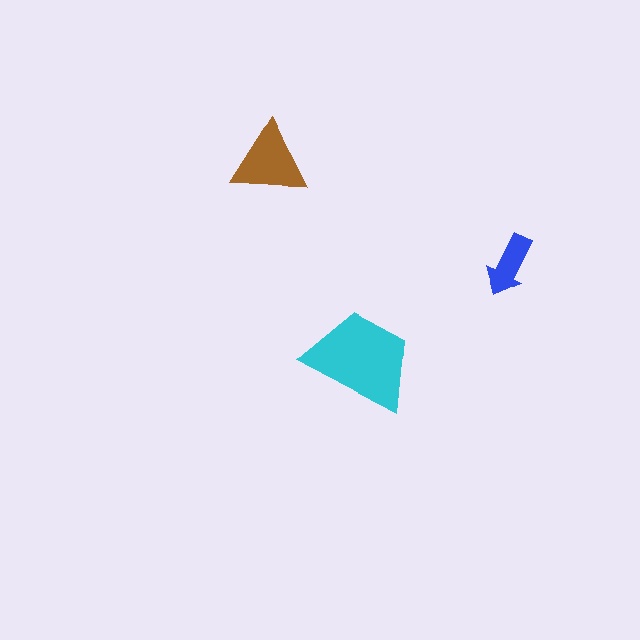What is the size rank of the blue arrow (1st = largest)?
3rd.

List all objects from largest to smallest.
The cyan trapezoid, the brown triangle, the blue arrow.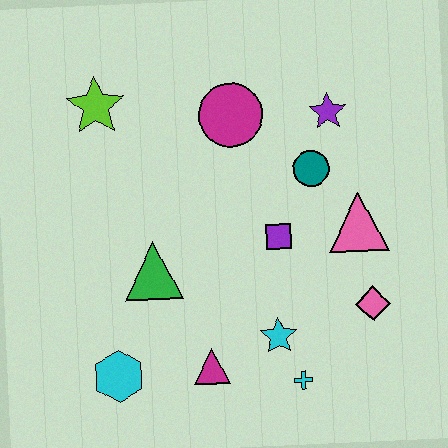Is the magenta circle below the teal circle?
No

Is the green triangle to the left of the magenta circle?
Yes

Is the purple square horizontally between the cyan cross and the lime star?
Yes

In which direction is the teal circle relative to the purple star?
The teal circle is below the purple star.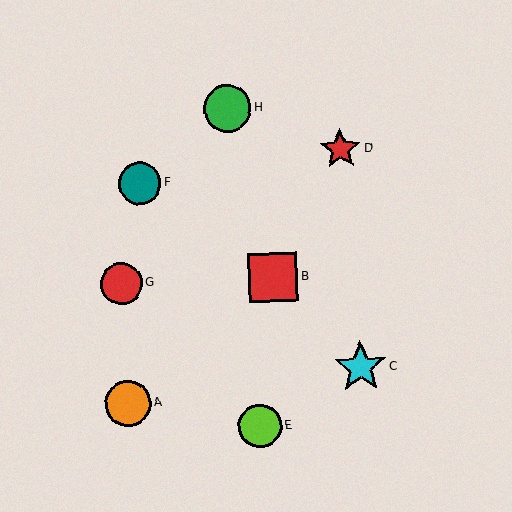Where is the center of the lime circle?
The center of the lime circle is at (260, 426).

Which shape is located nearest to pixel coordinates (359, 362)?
The cyan star (labeled C) at (360, 367) is nearest to that location.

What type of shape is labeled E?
Shape E is a lime circle.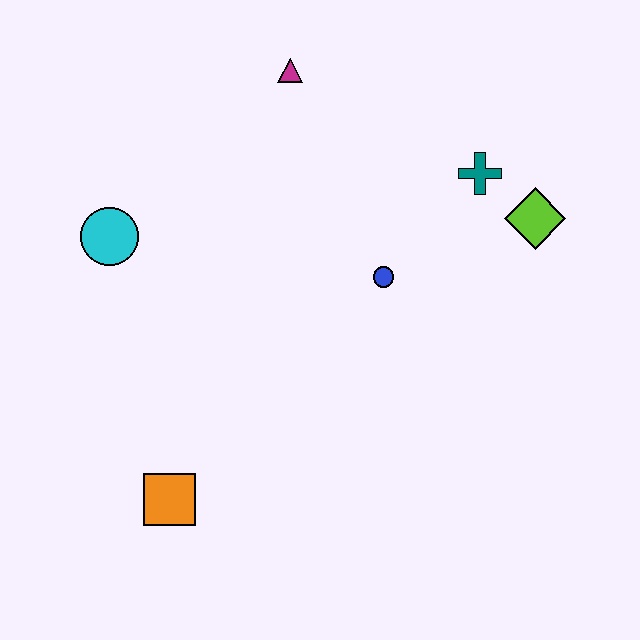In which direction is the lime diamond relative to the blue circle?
The lime diamond is to the right of the blue circle.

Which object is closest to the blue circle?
The teal cross is closest to the blue circle.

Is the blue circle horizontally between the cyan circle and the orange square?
No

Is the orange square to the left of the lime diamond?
Yes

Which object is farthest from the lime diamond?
The orange square is farthest from the lime diamond.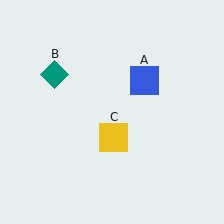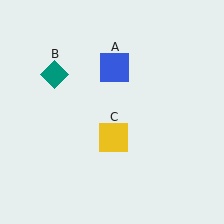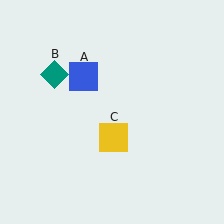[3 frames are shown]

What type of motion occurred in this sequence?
The blue square (object A) rotated counterclockwise around the center of the scene.